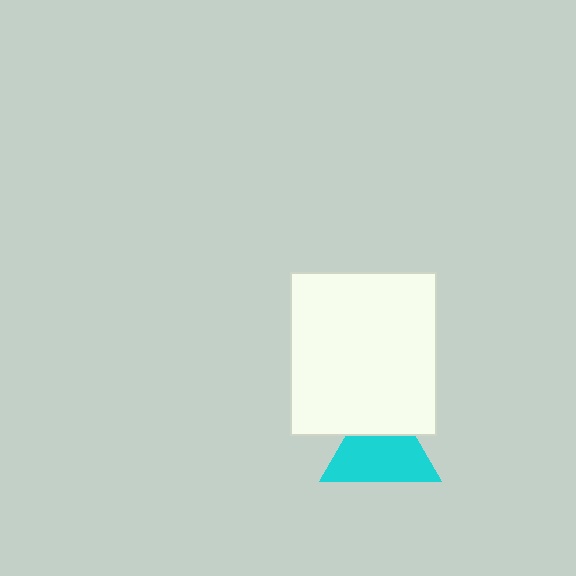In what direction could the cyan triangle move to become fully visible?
The cyan triangle could move down. That would shift it out from behind the white rectangle entirely.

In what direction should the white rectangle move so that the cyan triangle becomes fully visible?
The white rectangle should move up. That is the shortest direction to clear the overlap and leave the cyan triangle fully visible.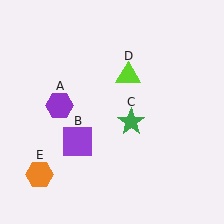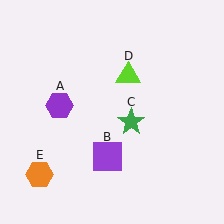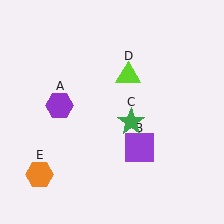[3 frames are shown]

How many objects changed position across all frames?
1 object changed position: purple square (object B).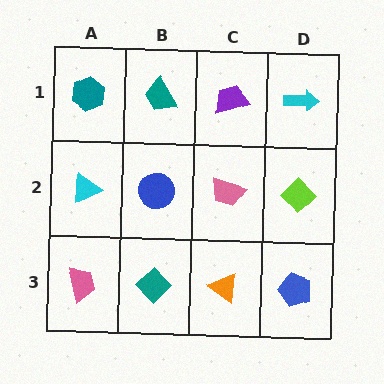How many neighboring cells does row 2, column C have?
4.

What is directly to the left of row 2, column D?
A pink trapezoid.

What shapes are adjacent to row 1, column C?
A pink trapezoid (row 2, column C), a teal trapezoid (row 1, column B), a cyan arrow (row 1, column D).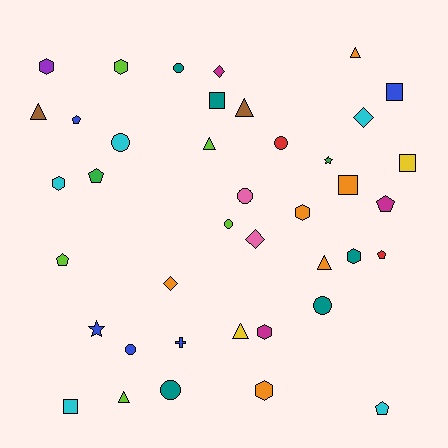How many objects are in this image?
There are 40 objects.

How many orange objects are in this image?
There are 6 orange objects.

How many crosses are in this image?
There is 1 cross.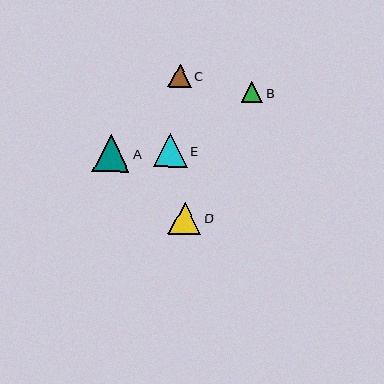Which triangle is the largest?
Triangle A is the largest with a size of approximately 37 pixels.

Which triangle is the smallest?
Triangle B is the smallest with a size of approximately 21 pixels.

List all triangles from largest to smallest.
From largest to smallest: A, E, D, C, B.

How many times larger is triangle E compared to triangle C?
Triangle E is approximately 1.5 times the size of triangle C.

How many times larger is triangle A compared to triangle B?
Triangle A is approximately 1.7 times the size of triangle B.